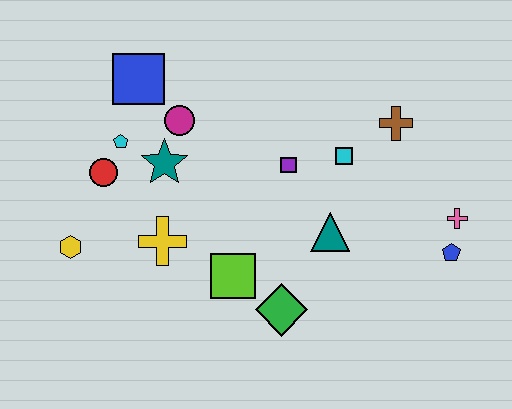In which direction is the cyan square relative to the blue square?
The cyan square is to the right of the blue square.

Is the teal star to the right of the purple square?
No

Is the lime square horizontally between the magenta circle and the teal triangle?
Yes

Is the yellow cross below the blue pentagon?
No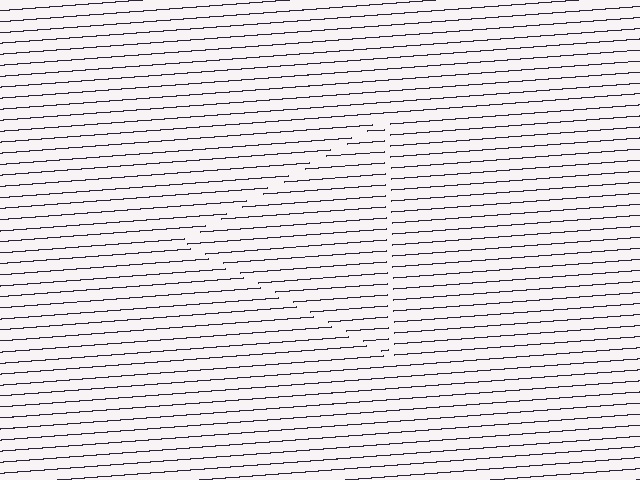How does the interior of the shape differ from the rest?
The interior of the shape contains the same grating, shifted by half a period — the contour is defined by the phase discontinuity where line-ends from the inner and outer gratings abut.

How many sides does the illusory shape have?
3 sides — the line-ends trace a triangle.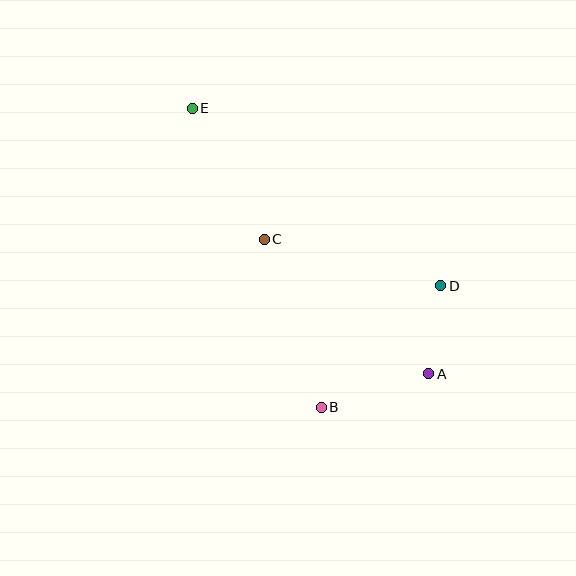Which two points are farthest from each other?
Points A and E are farthest from each other.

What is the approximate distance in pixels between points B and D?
The distance between B and D is approximately 171 pixels.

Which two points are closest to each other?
Points A and D are closest to each other.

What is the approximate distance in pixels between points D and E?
The distance between D and E is approximately 306 pixels.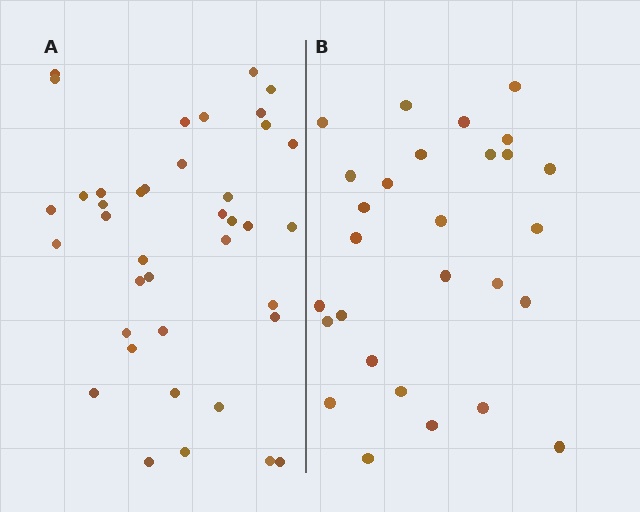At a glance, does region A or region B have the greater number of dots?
Region A (the left region) has more dots.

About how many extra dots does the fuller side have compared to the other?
Region A has roughly 12 or so more dots than region B.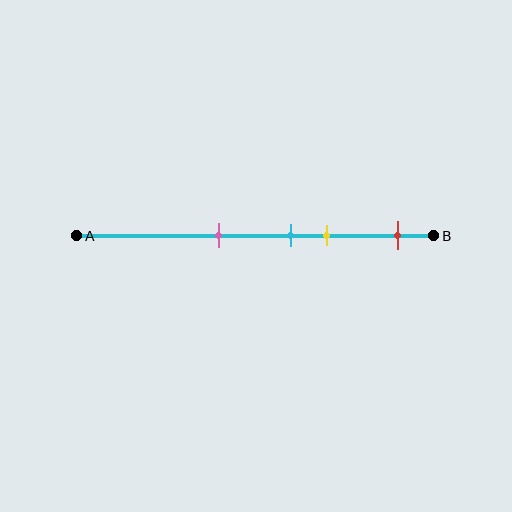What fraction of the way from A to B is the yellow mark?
The yellow mark is approximately 70% (0.7) of the way from A to B.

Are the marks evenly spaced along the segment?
No, the marks are not evenly spaced.